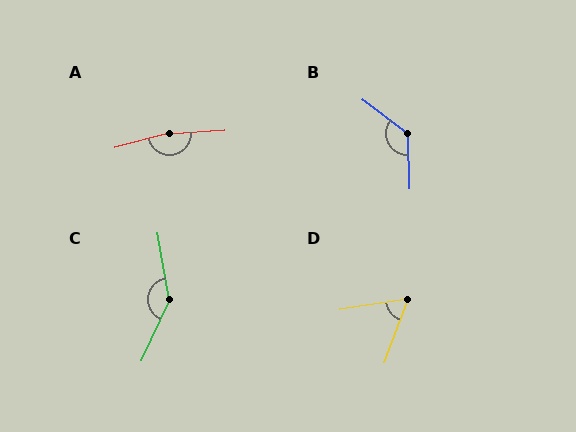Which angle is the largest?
A, at approximately 169 degrees.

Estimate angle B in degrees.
Approximately 128 degrees.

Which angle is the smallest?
D, at approximately 61 degrees.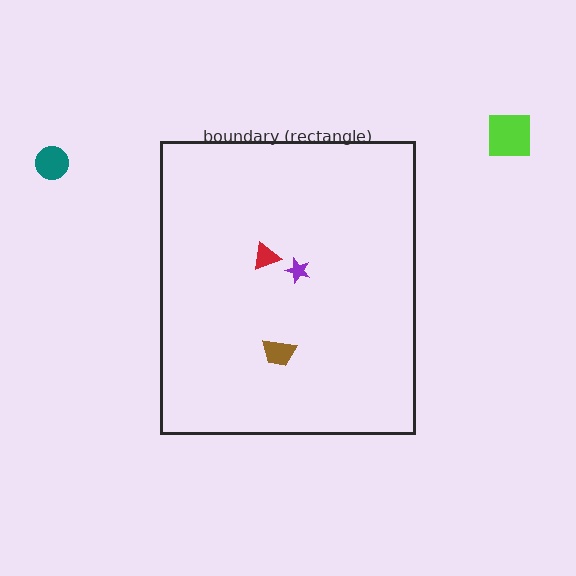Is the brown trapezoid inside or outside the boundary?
Inside.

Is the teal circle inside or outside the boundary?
Outside.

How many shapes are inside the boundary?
3 inside, 2 outside.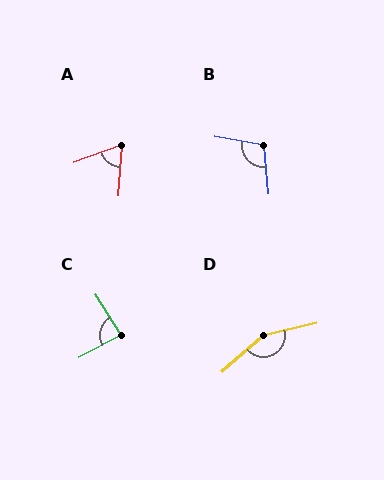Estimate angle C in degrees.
Approximately 85 degrees.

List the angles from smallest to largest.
A (66°), C (85°), B (105°), D (152°).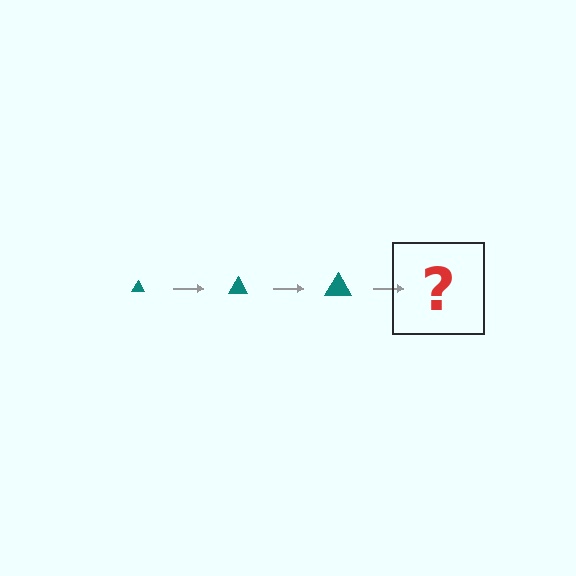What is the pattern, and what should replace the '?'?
The pattern is that the triangle gets progressively larger each step. The '?' should be a teal triangle, larger than the previous one.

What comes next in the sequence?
The next element should be a teal triangle, larger than the previous one.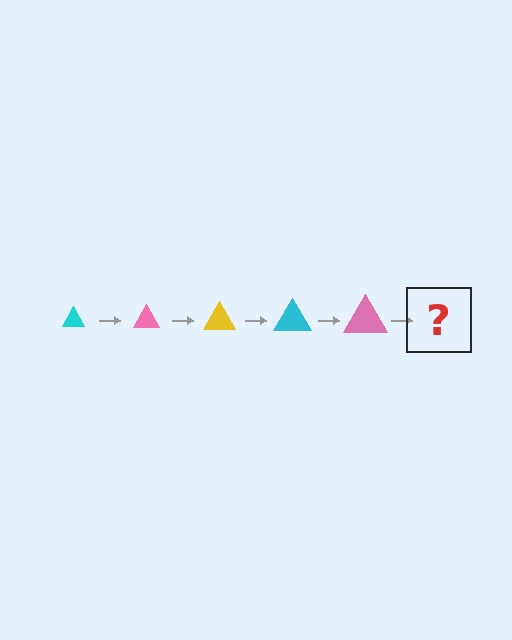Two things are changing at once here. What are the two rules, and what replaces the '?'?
The two rules are that the triangle grows larger each step and the color cycles through cyan, pink, and yellow. The '?' should be a yellow triangle, larger than the previous one.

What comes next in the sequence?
The next element should be a yellow triangle, larger than the previous one.